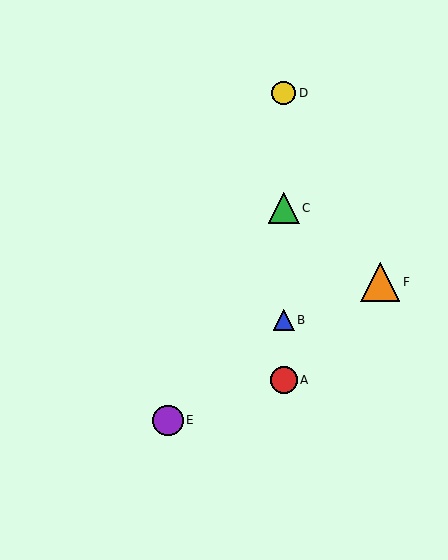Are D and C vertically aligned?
Yes, both are at x≈284.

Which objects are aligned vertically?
Objects A, B, C, D are aligned vertically.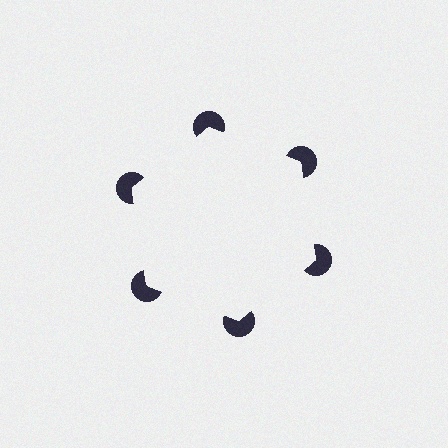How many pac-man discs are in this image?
There are 6 — one at each vertex of the illusory hexagon.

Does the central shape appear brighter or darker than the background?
It typically appears slightly brighter than the background, even though no actual brightness change is drawn.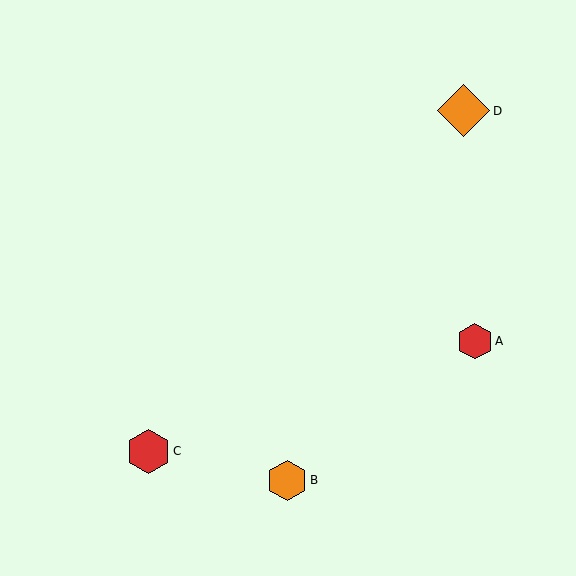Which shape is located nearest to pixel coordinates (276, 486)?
The orange hexagon (labeled B) at (287, 480) is nearest to that location.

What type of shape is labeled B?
Shape B is an orange hexagon.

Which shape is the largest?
The orange diamond (labeled D) is the largest.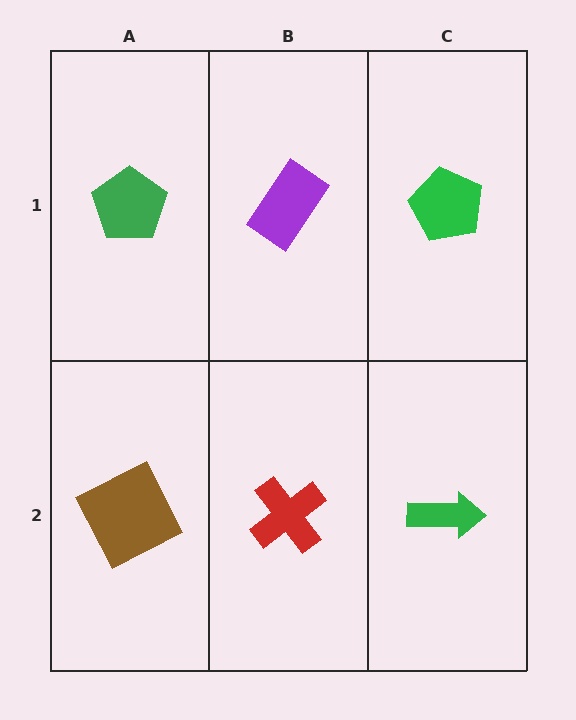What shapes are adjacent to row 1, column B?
A red cross (row 2, column B), a green pentagon (row 1, column A), a green pentagon (row 1, column C).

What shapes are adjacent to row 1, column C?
A green arrow (row 2, column C), a purple rectangle (row 1, column B).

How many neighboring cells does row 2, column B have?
3.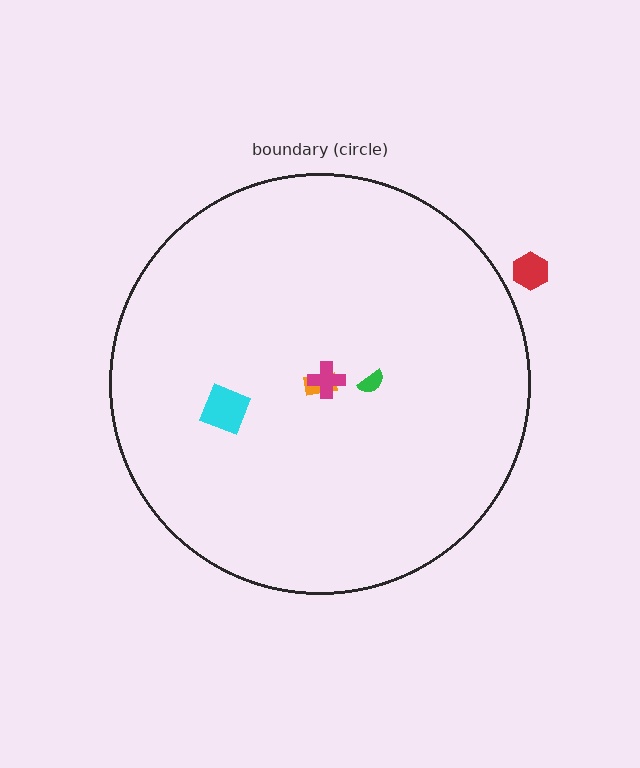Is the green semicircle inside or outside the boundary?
Inside.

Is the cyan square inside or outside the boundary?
Inside.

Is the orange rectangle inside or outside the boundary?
Inside.